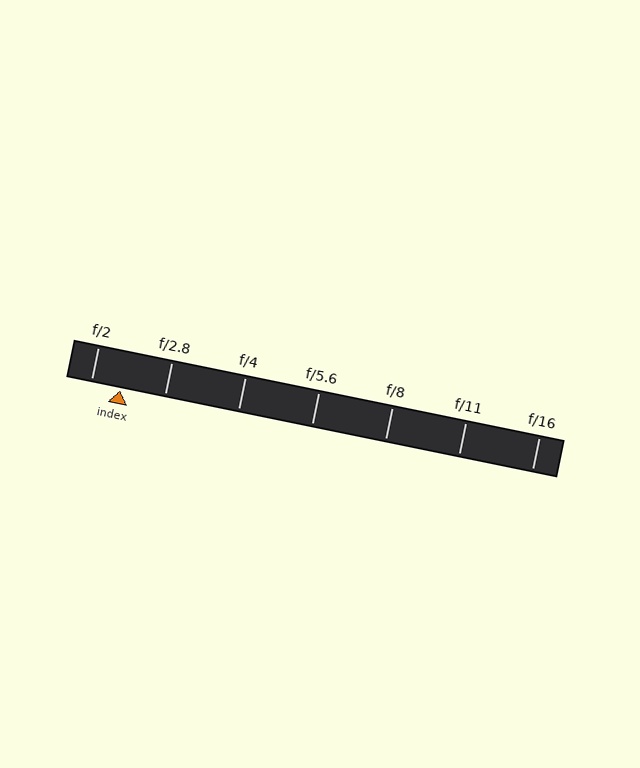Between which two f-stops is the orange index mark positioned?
The index mark is between f/2 and f/2.8.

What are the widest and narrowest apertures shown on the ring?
The widest aperture shown is f/2 and the narrowest is f/16.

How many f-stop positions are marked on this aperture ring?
There are 7 f-stop positions marked.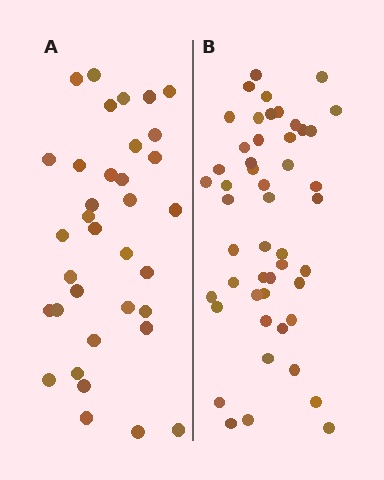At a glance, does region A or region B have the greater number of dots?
Region B (the right region) has more dots.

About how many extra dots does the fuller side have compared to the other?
Region B has approximately 15 more dots than region A.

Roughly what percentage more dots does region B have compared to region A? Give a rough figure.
About 40% more.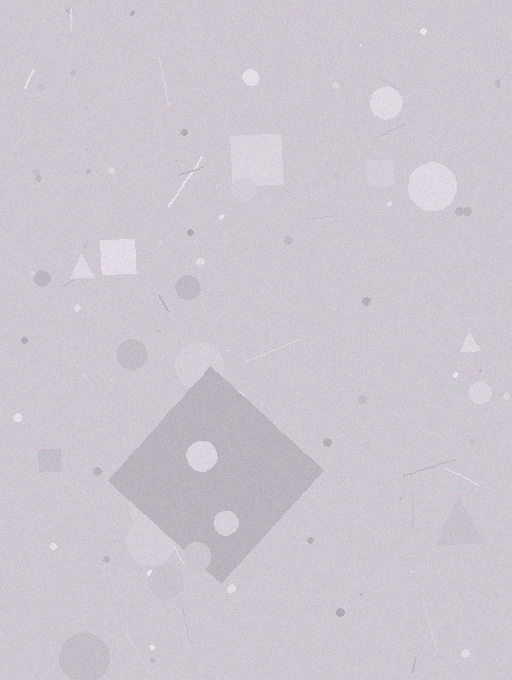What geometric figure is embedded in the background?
A diamond is embedded in the background.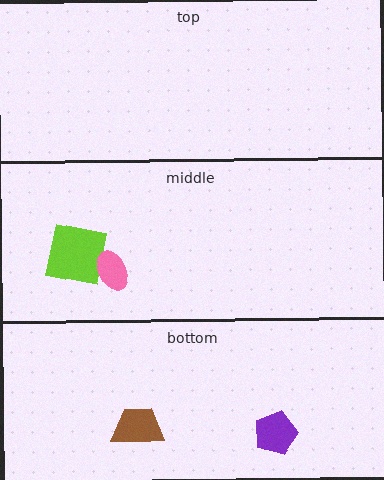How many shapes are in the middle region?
2.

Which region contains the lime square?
The middle region.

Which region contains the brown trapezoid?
The bottom region.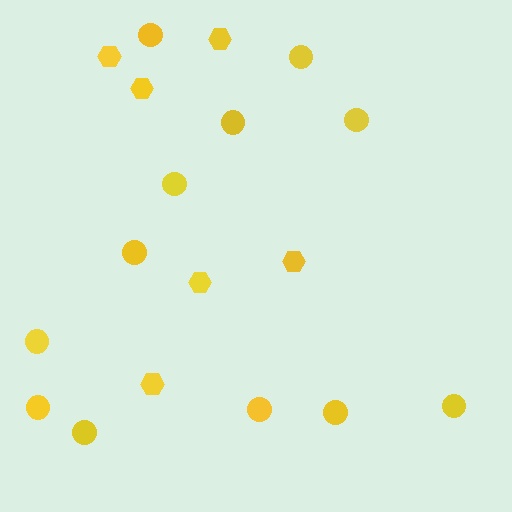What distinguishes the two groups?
There are 2 groups: one group of hexagons (6) and one group of circles (12).